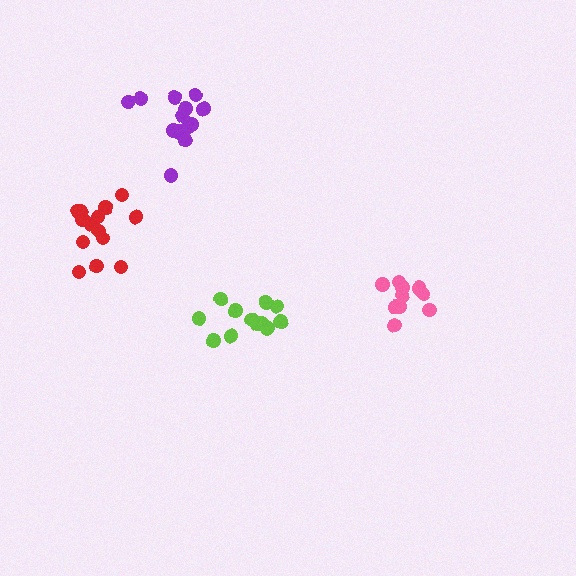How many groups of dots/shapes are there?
There are 4 groups.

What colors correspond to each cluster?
The clusters are colored: red, lime, pink, purple.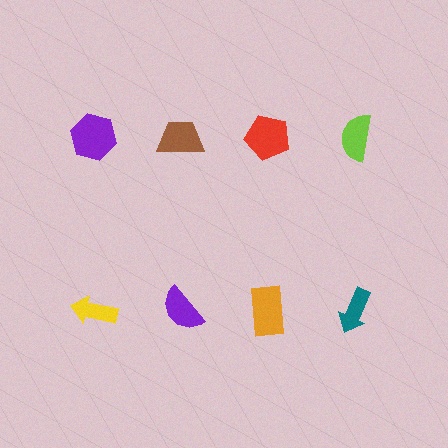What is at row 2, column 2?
A purple semicircle.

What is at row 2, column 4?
A teal arrow.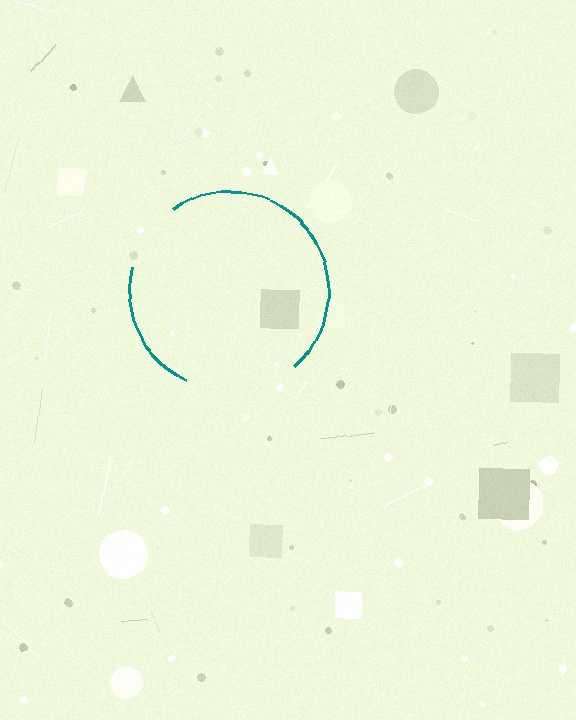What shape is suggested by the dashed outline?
The dashed outline suggests a circle.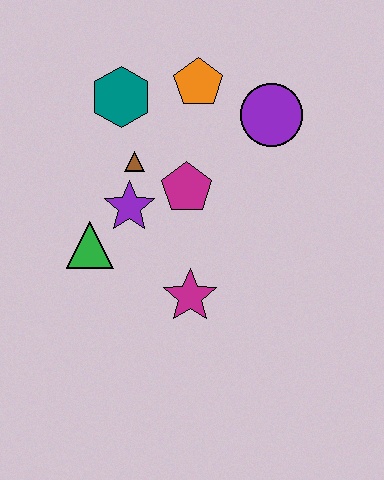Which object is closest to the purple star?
The brown triangle is closest to the purple star.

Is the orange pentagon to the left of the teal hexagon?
No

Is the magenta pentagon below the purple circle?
Yes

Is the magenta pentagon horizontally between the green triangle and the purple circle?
Yes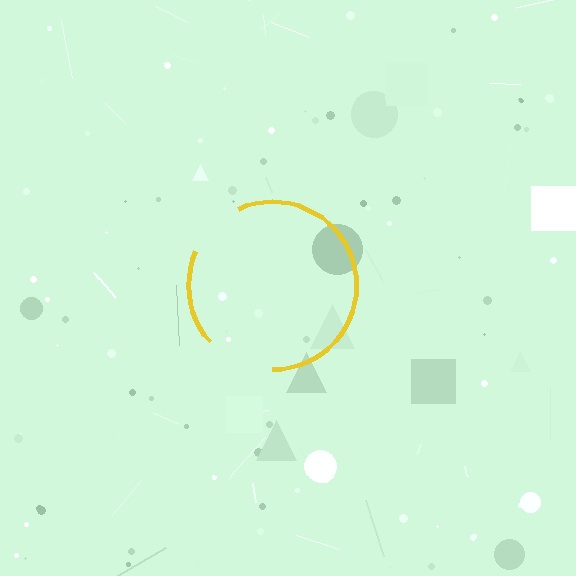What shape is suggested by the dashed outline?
The dashed outline suggests a circle.